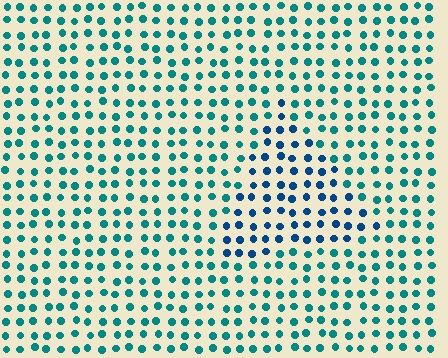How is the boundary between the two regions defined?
The boundary is defined purely by a slight shift in hue (about 32 degrees). Spacing, size, and orientation are identical on both sides.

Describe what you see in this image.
The image is filled with small teal elements in a uniform arrangement. A triangle-shaped region is visible where the elements are tinted to a slightly different hue, forming a subtle color boundary.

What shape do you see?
I see a triangle.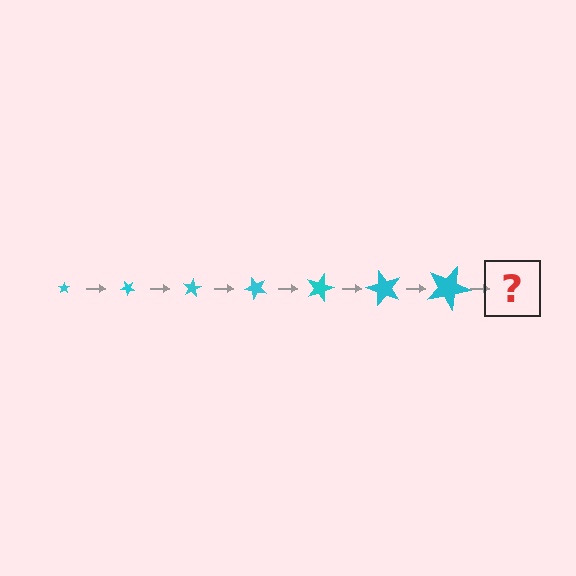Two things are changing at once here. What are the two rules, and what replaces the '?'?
The two rules are that the star grows larger each step and it rotates 40 degrees each step. The '?' should be a star, larger than the previous one and rotated 280 degrees from the start.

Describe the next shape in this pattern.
It should be a star, larger than the previous one and rotated 280 degrees from the start.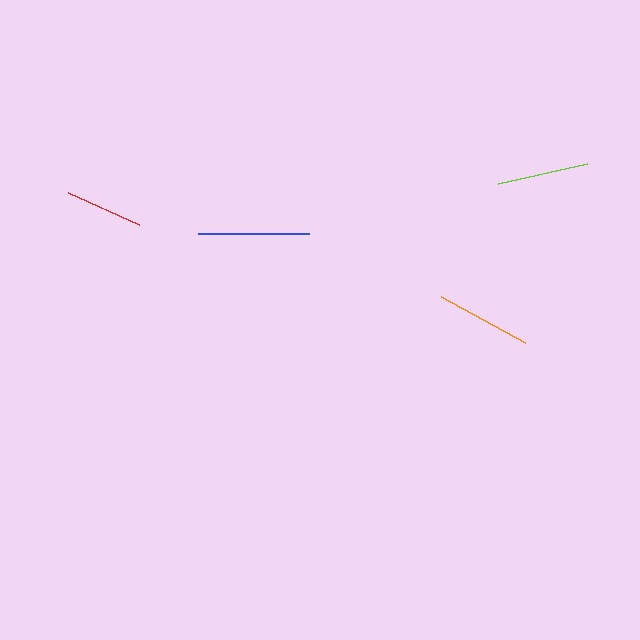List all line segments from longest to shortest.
From longest to shortest: blue, orange, lime, red.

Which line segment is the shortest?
The red line is the shortest at approximately 78 pixels.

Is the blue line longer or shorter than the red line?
The blue line is longer than the red line.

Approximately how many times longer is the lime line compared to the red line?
The lime line is approximately 1.2 times the length of the red line.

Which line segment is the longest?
The blue line is the longest at approximately 111 pixels.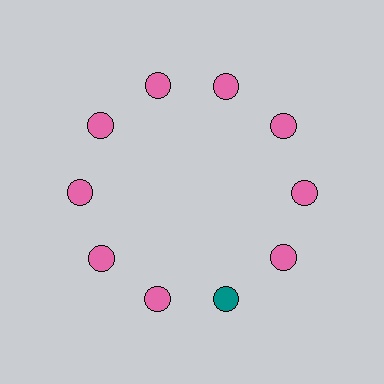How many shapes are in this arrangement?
There are 10 shapes arranged in a ring pattern.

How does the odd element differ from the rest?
It has a different color: teal instead of pink.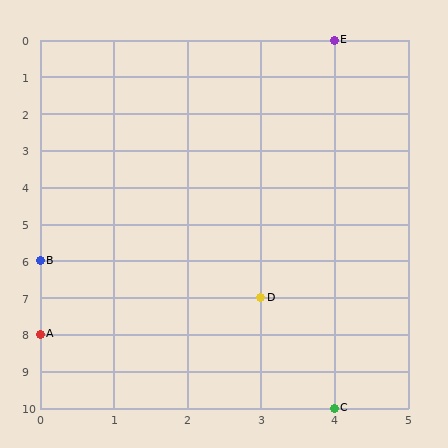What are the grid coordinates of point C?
Point C is at grid coordinates (4, 10).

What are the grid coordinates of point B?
Point B is at grid coordinates (0, 6).